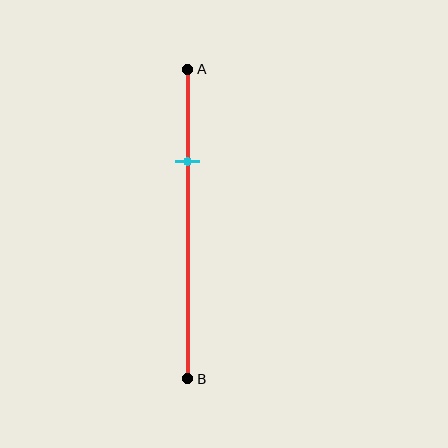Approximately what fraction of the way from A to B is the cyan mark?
The cyan mark is approximately 30% of the way from A to B.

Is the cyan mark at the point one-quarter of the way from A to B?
No, the mark is at about 30% from A, not at the 25% one-quarter point.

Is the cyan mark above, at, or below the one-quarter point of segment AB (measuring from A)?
The cyan mark is below the one-quarter point of segment AB.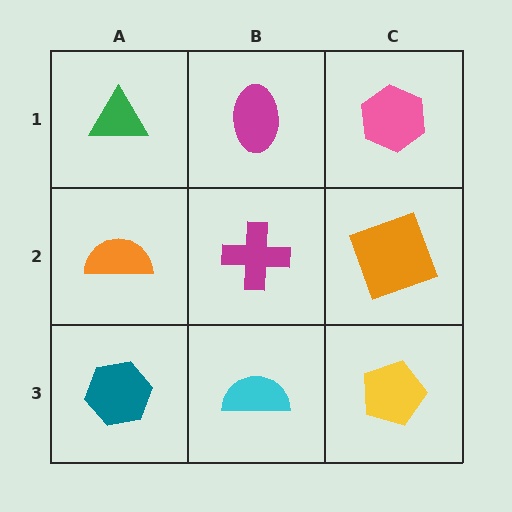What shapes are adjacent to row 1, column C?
An orange square (row 2, column C), a magenta ellipse (row 1, column B).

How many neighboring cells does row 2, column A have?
3.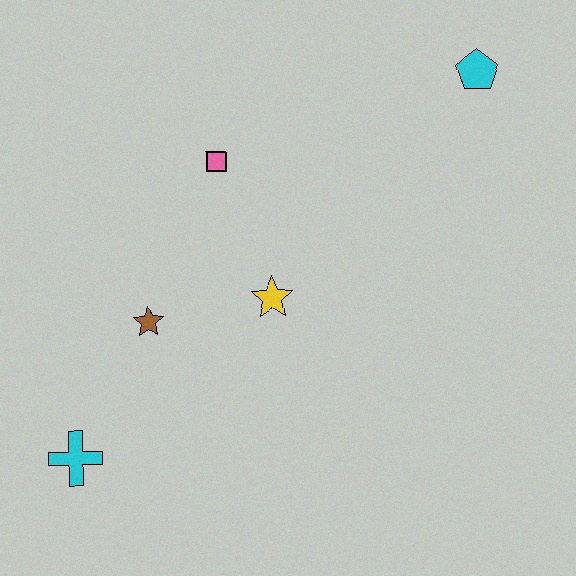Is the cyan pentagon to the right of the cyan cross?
Yes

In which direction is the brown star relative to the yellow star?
The brown star is to the left of the yellow star.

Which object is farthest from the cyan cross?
The cyan pentagon is farthest from the cyan cross.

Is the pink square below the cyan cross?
No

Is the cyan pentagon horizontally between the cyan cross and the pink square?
No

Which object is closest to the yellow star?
The brown star is closest to the yellow star.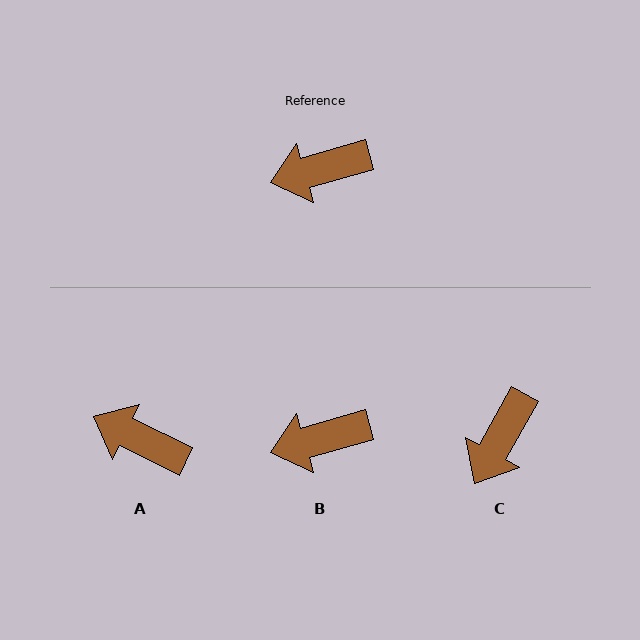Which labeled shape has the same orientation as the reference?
B.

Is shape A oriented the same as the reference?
No, it is off by about 42 degrees.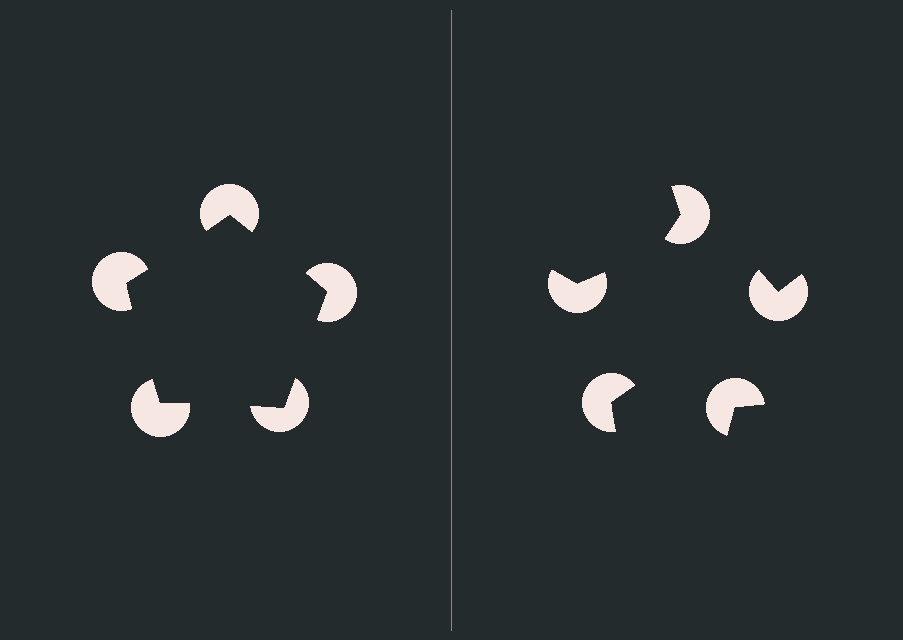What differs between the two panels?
The pac-man discs are positioned identically on both sides; only the wedge orientations differ. On the left they align to a pentagon; on the right they are misaligned.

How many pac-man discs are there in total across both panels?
10 — 5 on each side.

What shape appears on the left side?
An illusory pentagon.